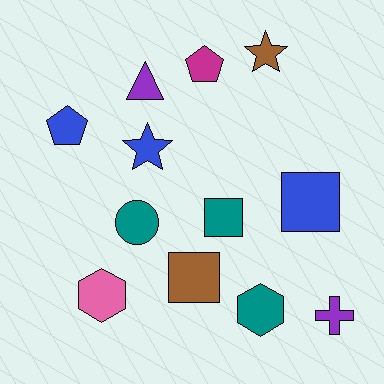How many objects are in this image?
There are 12 objects.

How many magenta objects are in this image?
There is 1 magenta object.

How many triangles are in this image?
There is 1 triangle.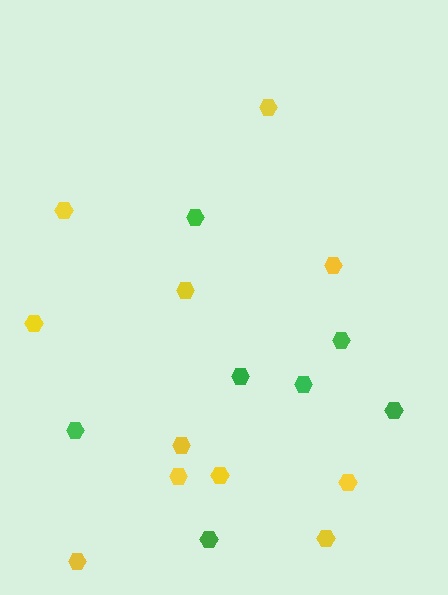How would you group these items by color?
There are 2 groups: one group of yellow hexagons (11) and one group of green hexagons (7).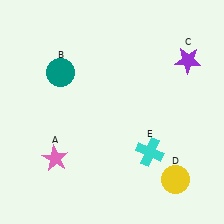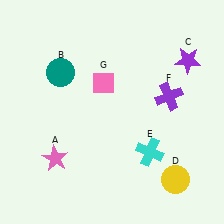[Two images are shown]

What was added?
A purple cross (F), a pink diamond (G) were added in Image 2.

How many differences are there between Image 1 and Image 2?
There are 2 differences between the two images.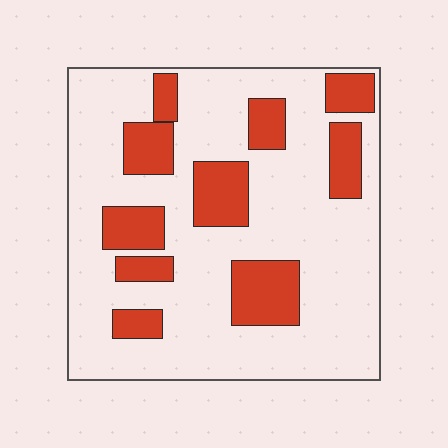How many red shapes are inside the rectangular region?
10.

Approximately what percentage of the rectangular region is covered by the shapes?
Approximately 25%.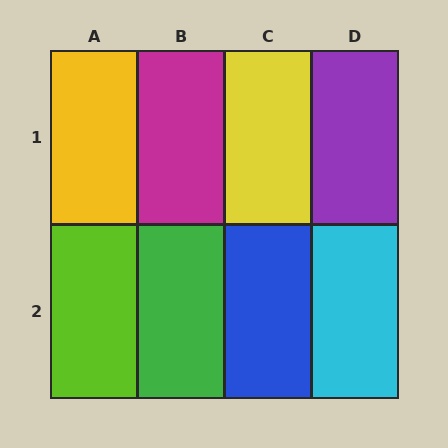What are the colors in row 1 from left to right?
Yellow, magenta, yellow, purple.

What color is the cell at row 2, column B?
Green.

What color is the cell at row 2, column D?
Cyan.